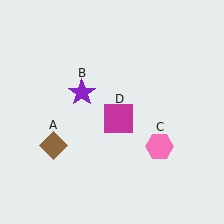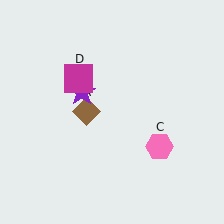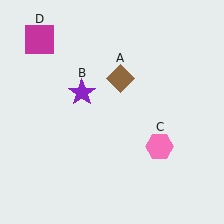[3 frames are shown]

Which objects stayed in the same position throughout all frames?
Purple star (object B) and pink hexagon (object C) remained stationary.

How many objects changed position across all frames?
2 objects changed position: brown diamond (object A), magenta square (object D).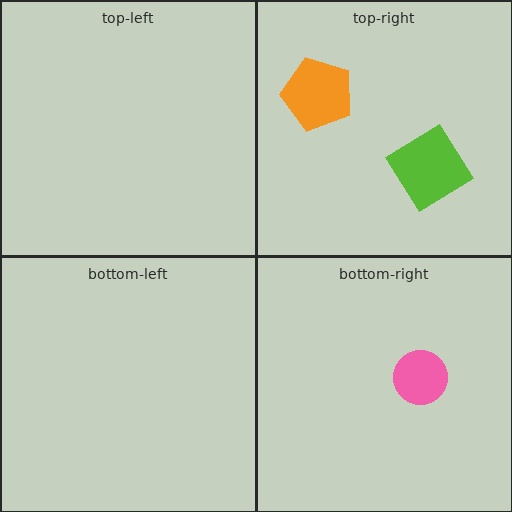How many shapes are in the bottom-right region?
1.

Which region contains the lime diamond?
The top-right region.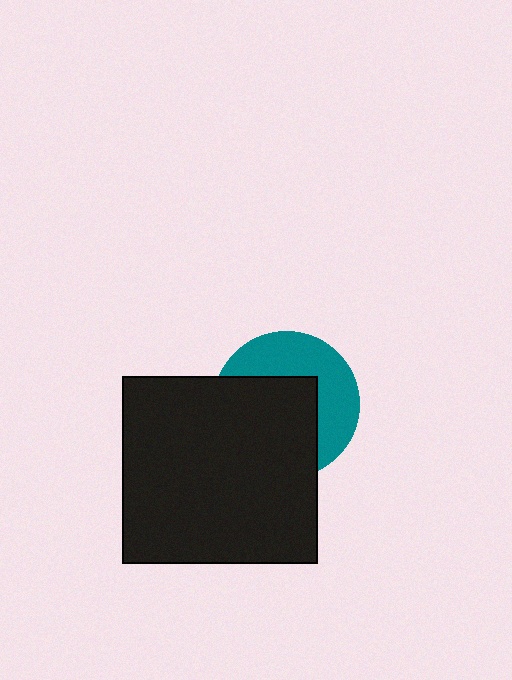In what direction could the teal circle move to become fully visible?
The teal circle could move toward the upper-right. That would shift it out from behind the black rectangle entirely.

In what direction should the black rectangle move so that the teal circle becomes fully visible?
The black rectangle should move toward the lower-left. That is the shortest direction to clear the overlap and leave the teal circle fully visible.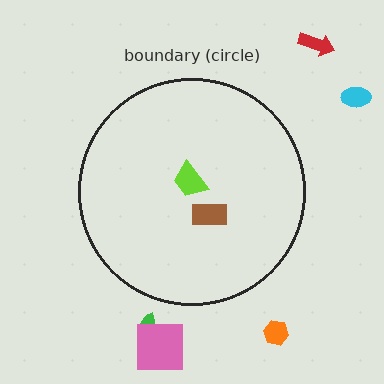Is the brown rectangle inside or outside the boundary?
Inside.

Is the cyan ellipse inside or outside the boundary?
Outside.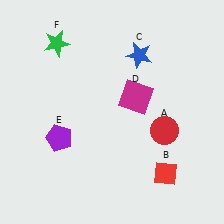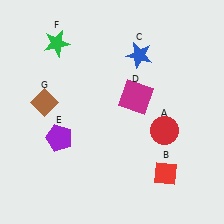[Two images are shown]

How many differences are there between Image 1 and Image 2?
There is 1 difference between the two images.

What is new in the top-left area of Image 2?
A brown diamond (G) was added in the top-left area of Image 2.